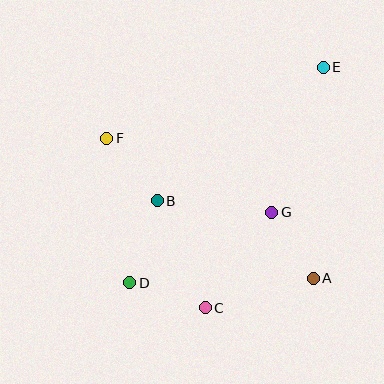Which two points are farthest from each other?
Points D and E are farthest from each other.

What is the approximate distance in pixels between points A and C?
The distance between A and C is approximately 113 pixels.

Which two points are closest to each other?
Points A and G are closest to each other.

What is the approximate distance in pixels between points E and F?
The distance between E and F is approximately 229 pixels.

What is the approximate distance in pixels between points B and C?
The distance between B and C is approximately 117 pixels.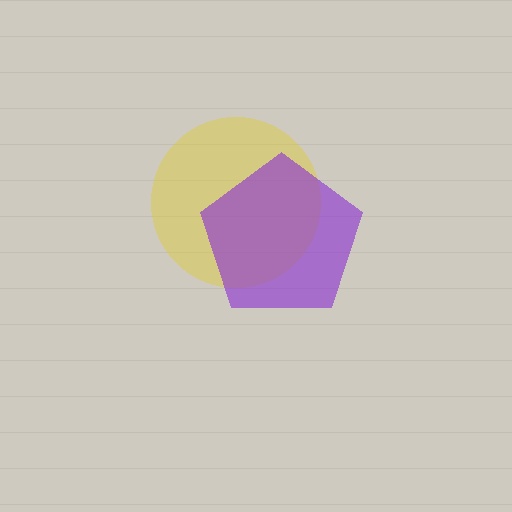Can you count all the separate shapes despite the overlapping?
Yes, there are 2 separate shapes.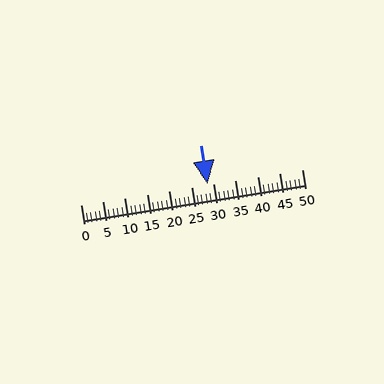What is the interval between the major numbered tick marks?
The major tick marks are spaced 5 units apart.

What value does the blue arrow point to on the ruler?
The blue arrow points to approximately 29.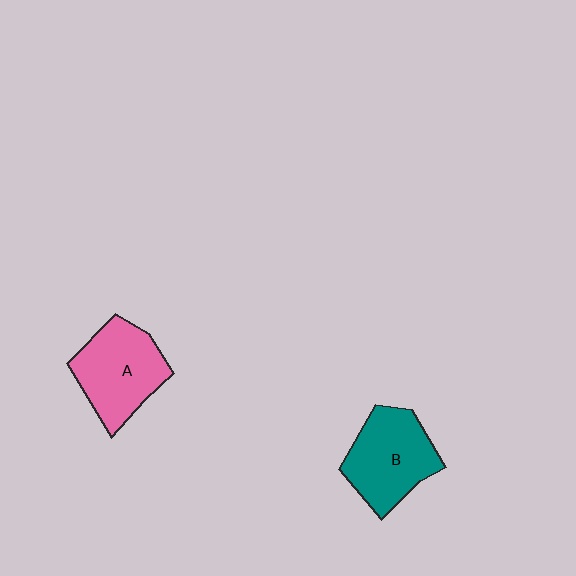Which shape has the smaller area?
Shape B (teal).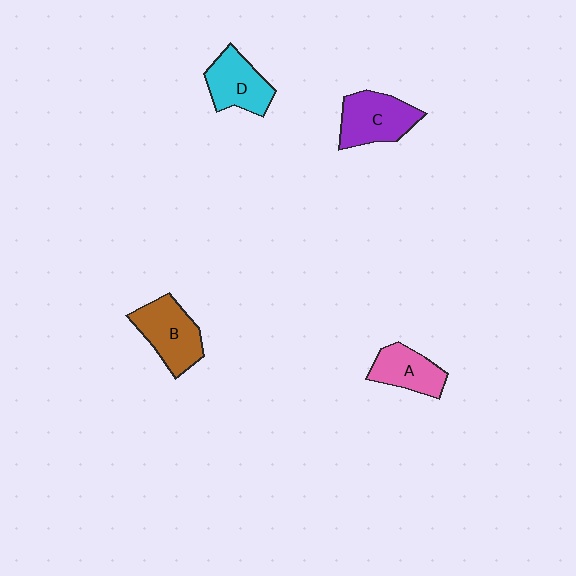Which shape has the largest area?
Shape B (brown).